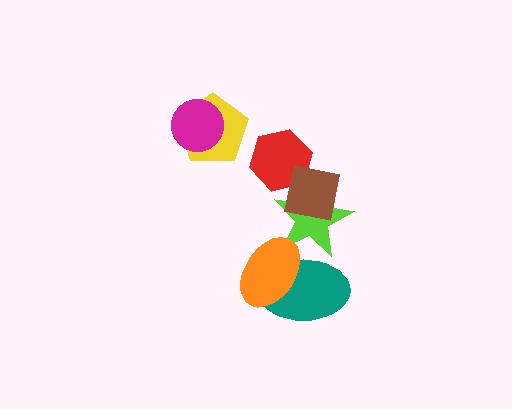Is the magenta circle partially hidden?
No, no other shape covers it.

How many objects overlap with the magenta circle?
1 object overlaps with the magenta circle.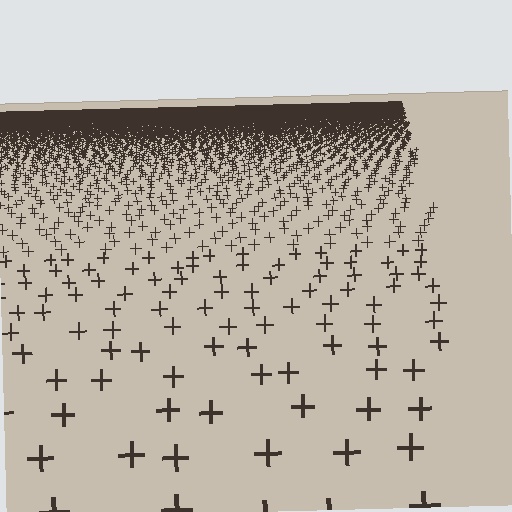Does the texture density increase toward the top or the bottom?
Density increases toward the top.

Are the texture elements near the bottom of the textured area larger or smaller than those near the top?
Larger. Near the bottom, elements are closer to the viewer and appear at a bigger on-screen size.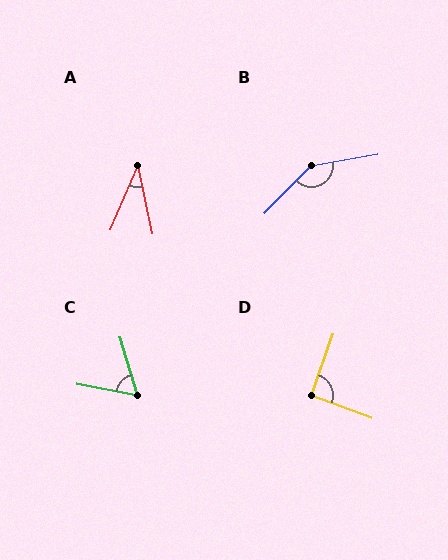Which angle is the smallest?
A, at approximately 35 degrees.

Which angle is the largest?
B, at approximately 145 degrees.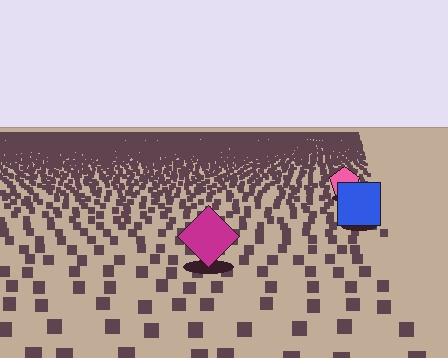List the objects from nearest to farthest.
From nearest to farthest: the magenta diamond, the blue square, the pink pentagon.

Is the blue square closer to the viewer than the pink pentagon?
Yes. The blue square is closer — you can tell from the texture gradient: the ground texture is coarser near it.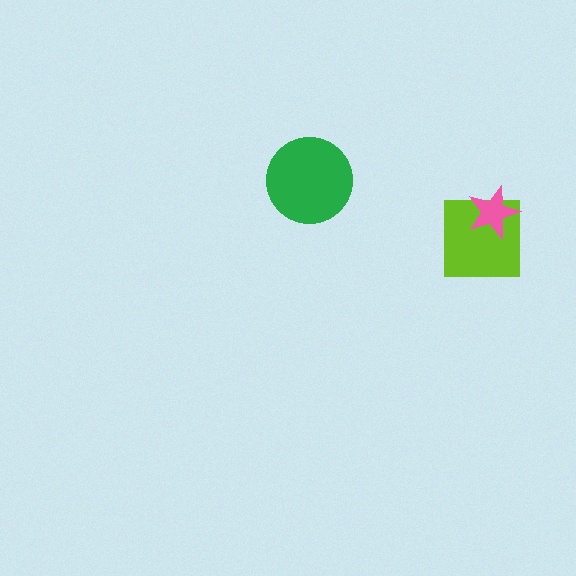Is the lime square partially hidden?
Yes, it is partially covered by another shape.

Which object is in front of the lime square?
The pink star is in front of the lime square.